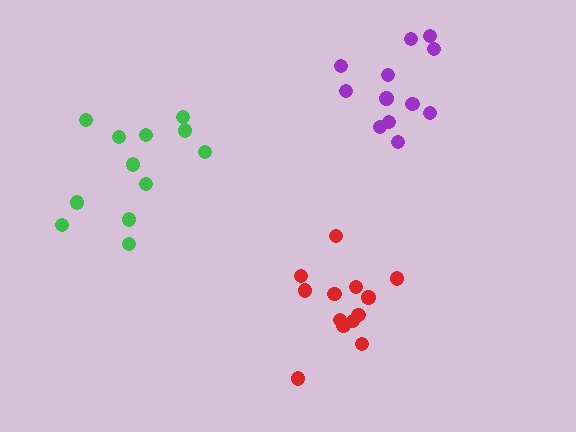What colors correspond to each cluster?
The clusters are colored: green, purple, red.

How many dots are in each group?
Group 1: 12 dots, Group 2: 12 dots, Group 3: 14 dots (38 total).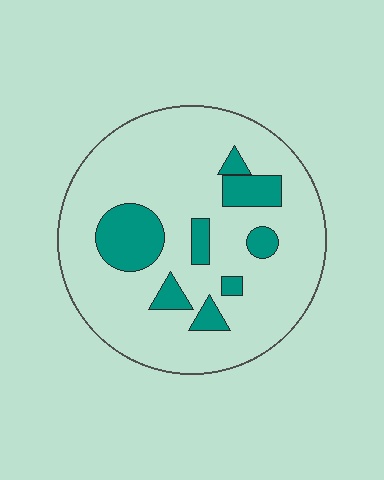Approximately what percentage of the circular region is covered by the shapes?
Approximately 20%.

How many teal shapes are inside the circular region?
8.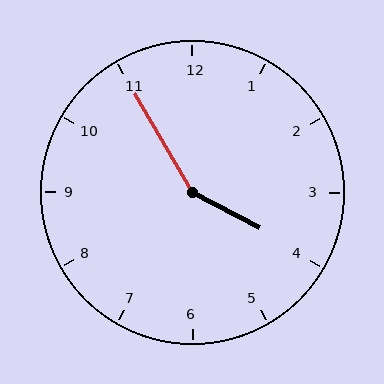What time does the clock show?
3:55.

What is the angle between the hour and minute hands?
Approximately 148 degrees.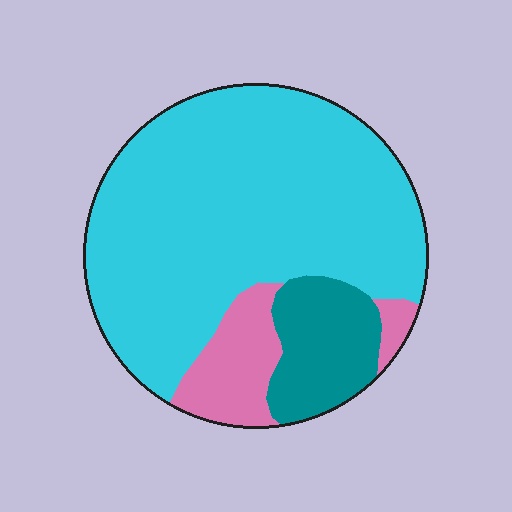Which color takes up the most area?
Cyan, at roughly 75%.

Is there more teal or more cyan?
Cyan.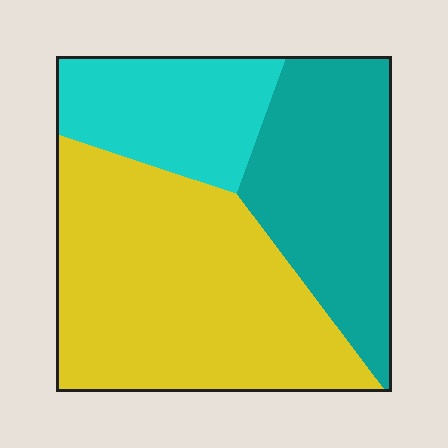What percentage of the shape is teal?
Teal takes up between a sixth and a third of the shape.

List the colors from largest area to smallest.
From largest to smallest: yellow, teal, cyan.